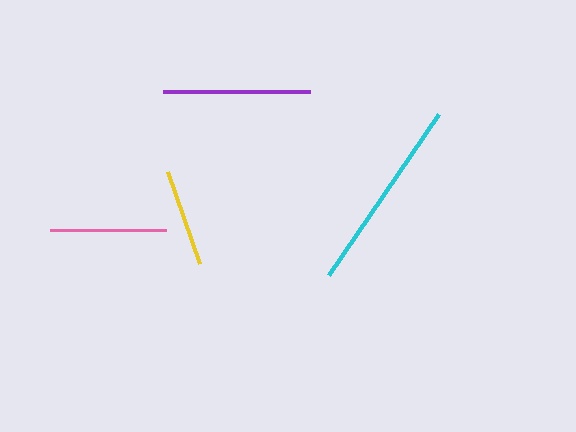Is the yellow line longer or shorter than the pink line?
The pink line is longer than the yellow line.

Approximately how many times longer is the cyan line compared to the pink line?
The cyan line is approximately 1.7 times the length of the pink line.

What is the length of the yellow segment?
The yellow segment is approximately 98 pixels long.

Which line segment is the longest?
The cyan line is the longest at approximately 195 pixels.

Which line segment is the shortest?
The yellow line is the shortest at approximately 98 pixels.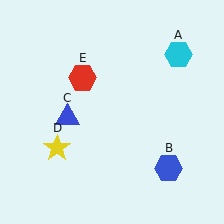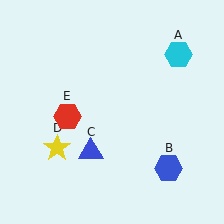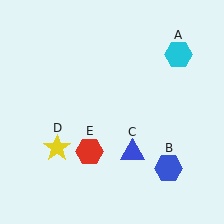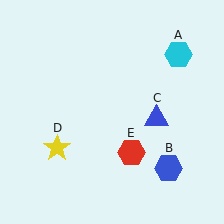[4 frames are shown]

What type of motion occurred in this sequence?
The blue triangle (object C), red hexagon (object E) rotated counterclockwise around the center of the scene.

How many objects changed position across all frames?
2 objects changed position: blue triangle (object C), red hexagon (object E).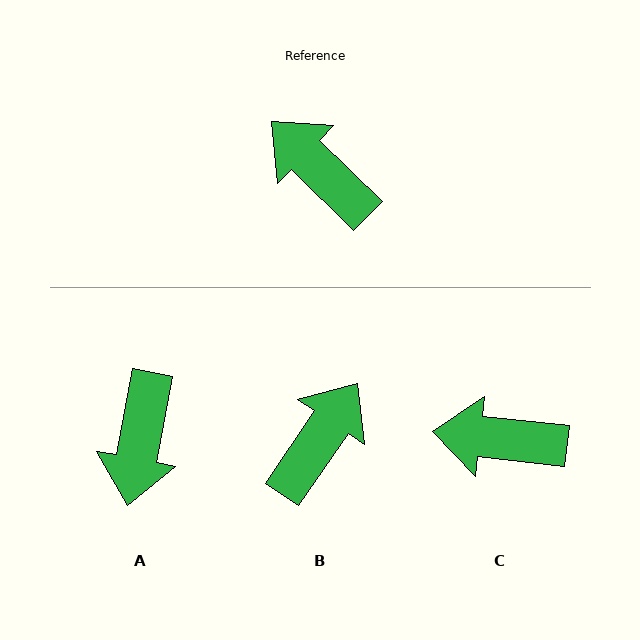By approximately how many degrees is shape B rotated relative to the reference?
Approximately 80 degrees clockwise.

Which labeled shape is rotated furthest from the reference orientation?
A, about 124 degrees away.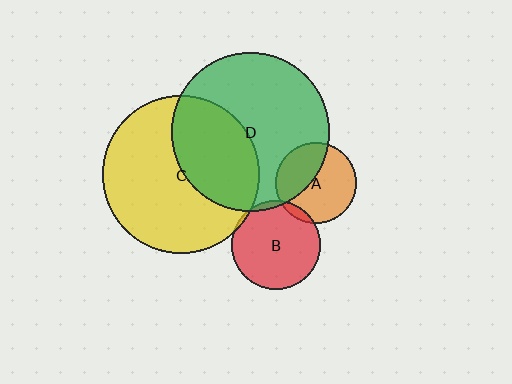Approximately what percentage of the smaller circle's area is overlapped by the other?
Approximately 5%.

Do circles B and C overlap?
Yes.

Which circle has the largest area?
Circle D (green).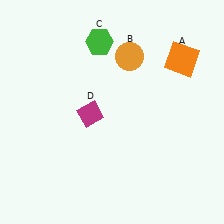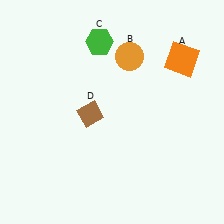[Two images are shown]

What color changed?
The diamond (D) changed from magenta in Image 1 to brown in Image 2.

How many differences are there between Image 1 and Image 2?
There is 1 difference between the two images.